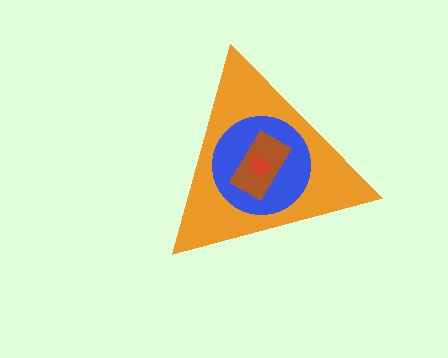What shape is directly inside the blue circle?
The brown rectangle.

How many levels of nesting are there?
4.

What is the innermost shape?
The red trapezoid.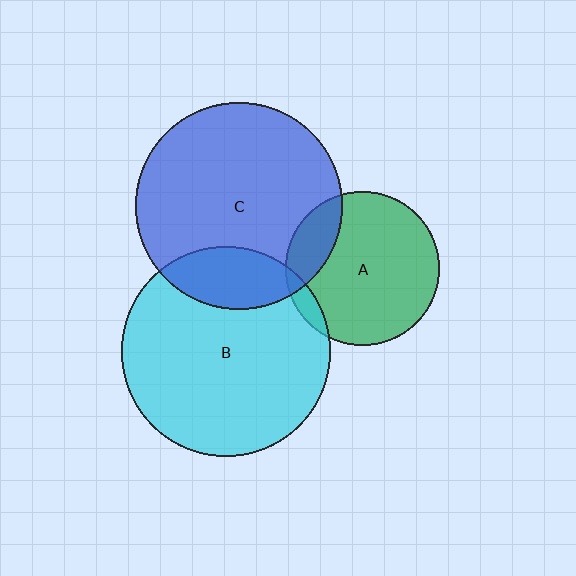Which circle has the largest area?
Circle B (cyan).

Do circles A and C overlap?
Yes.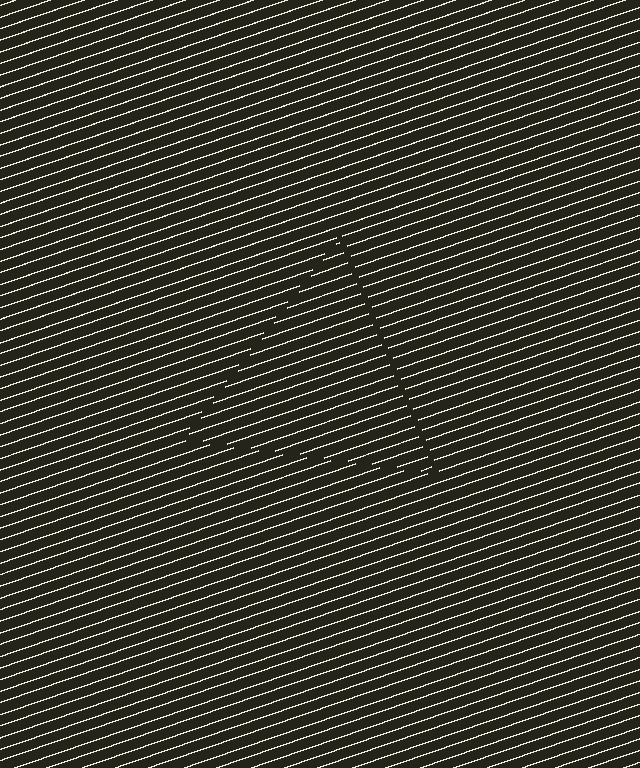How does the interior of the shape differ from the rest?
The interior of the shape contains the same grating, shifted by half a period — the contour is defined by the phase discontinuity where line-ends from the inner and outer gratings abut.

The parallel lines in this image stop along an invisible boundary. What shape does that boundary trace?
An illusory triangle. The interior of the shape contains the same grating, shifted by half a period — the contour is defined by the phase discontinuity where line-ends from the inner and outer gratings abut.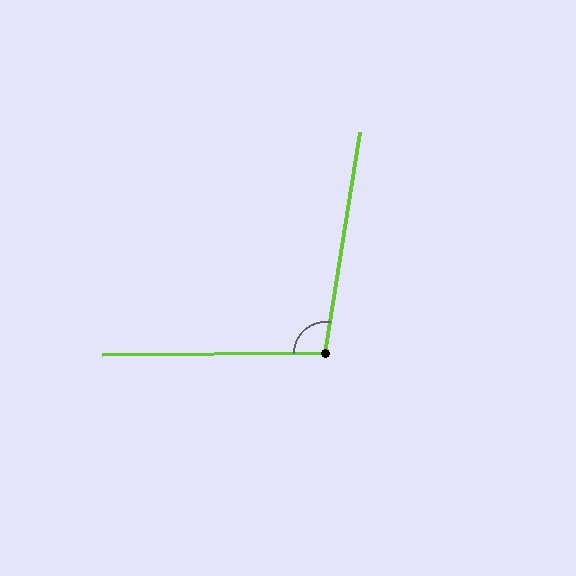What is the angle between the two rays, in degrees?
Approximately 100 degrees.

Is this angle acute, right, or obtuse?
It is obtuse.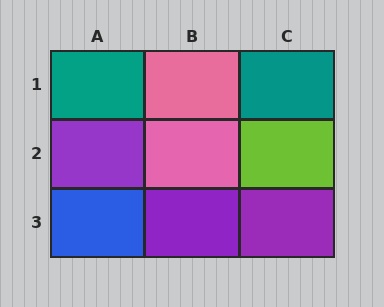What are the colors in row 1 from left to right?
Teal, pink, teal.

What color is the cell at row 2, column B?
Pink.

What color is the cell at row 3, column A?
Blue.